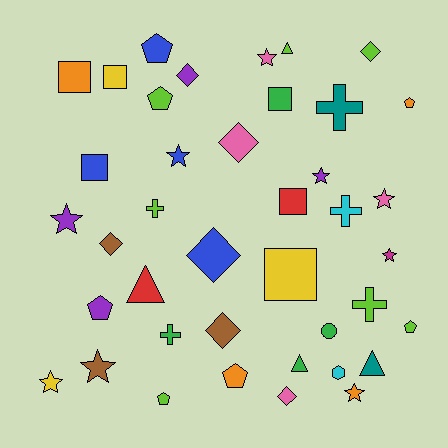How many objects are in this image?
There are 40 objects.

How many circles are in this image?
There is 1 circle.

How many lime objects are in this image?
There are 7 lime objects.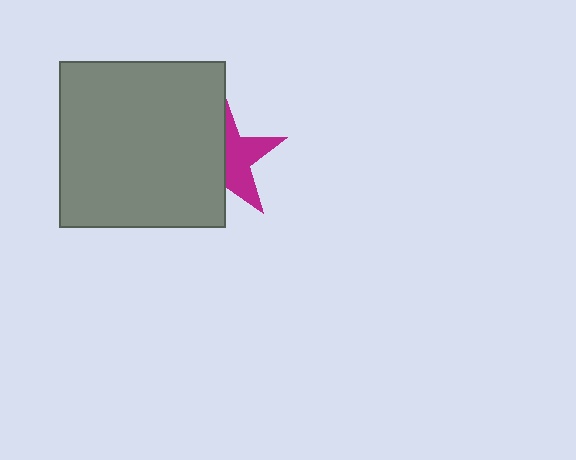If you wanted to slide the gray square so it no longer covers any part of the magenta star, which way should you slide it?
Slide it left — that is the most direct way to separate the two shapes.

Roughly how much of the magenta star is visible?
About half of it is visible (roughly 47%).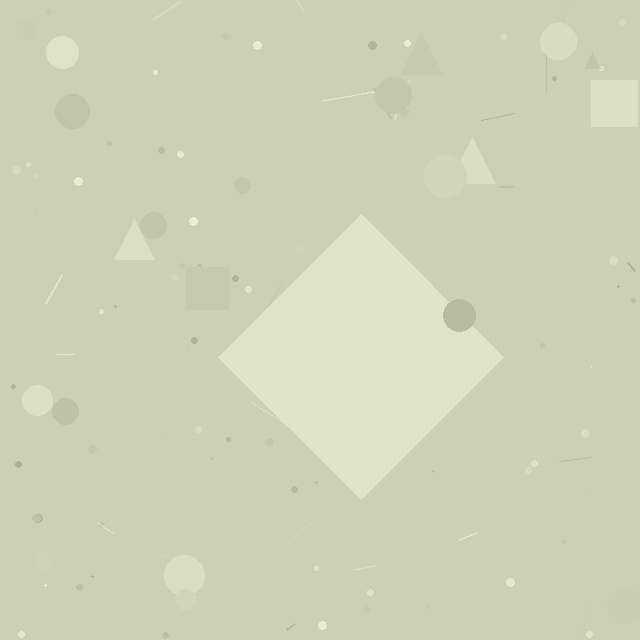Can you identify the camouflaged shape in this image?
The camouflaged shape is a diamond.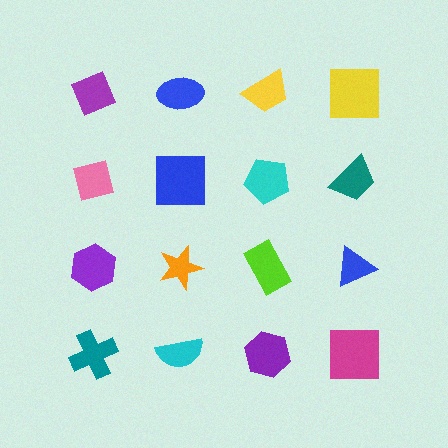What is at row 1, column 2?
A blue ellipse.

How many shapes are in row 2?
4 shapes.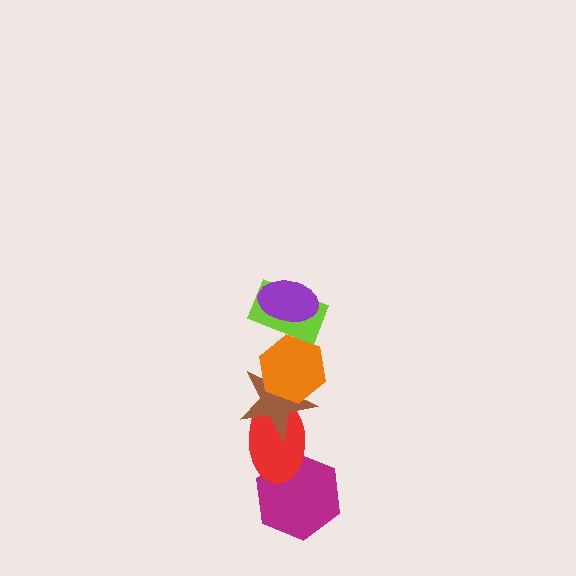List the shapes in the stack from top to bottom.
From top to bottom: the purple ellipse, the lime rectangle, the orange hexagon, the brown star, the red ellipse, the magenta hexagon.